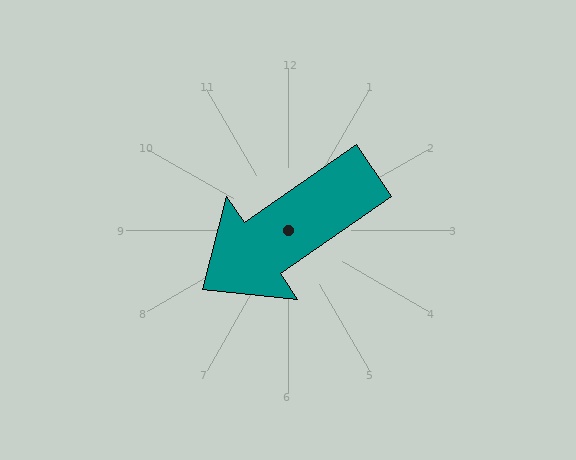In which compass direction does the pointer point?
Southwest.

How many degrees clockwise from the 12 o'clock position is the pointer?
Approximately 235 degrees.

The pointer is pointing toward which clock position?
Roughly 8 o'clock.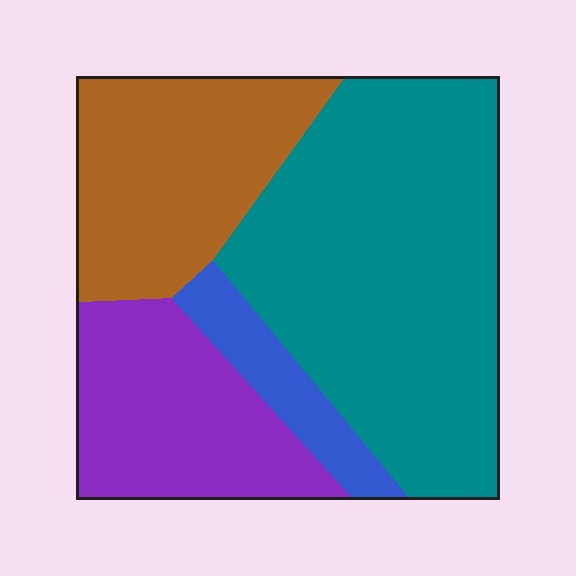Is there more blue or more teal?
Teal.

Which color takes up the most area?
Teal, at roughly 50%.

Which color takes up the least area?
Blue, at roughly 10%.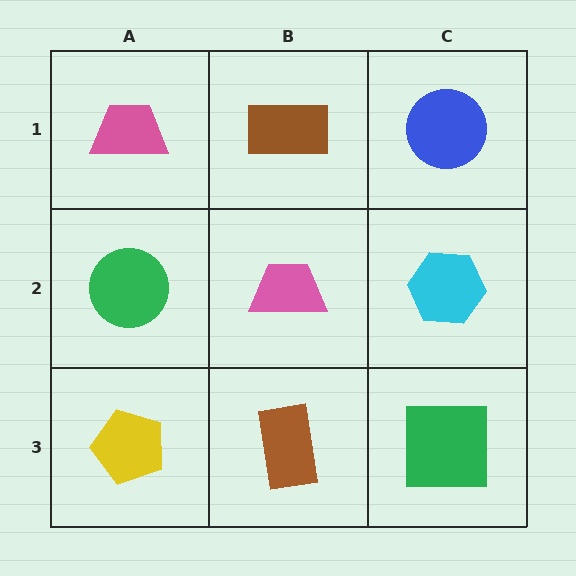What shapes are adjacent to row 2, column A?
A pink trapezoid (row 1, column A), a yellow pentagon (row 3, column A), a pink trapezoid (row 2, column B).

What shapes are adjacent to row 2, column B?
A brown rectangle (row 1, column B), a brown rectangle (row 3, column B), a green circle (row 2, column A), a cyan hexagon (row 2, column C).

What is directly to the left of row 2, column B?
A green circle.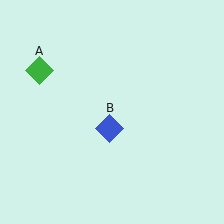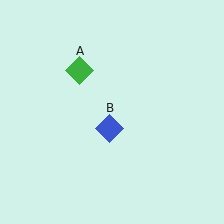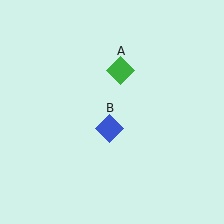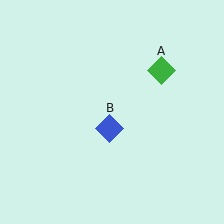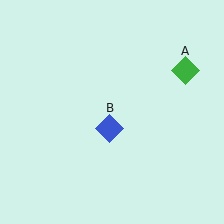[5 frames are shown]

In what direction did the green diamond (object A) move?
The green diamond (object A) moved right.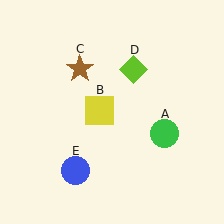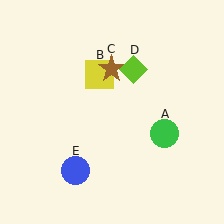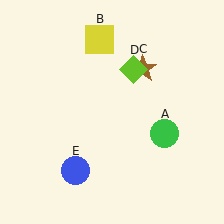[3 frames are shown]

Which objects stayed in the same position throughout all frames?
Green circle (object A) and lime diamond (object D) and blue circle (object E) remained stationary.